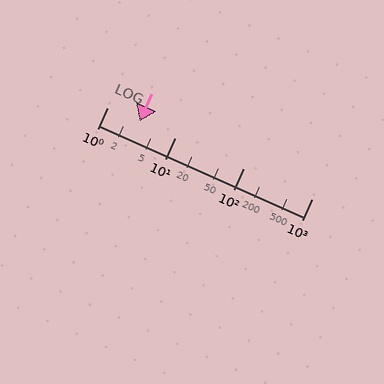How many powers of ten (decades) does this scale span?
The scale spans 3 decades, from 1 to 1000.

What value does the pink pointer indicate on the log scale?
The pointer indicates approximately 3.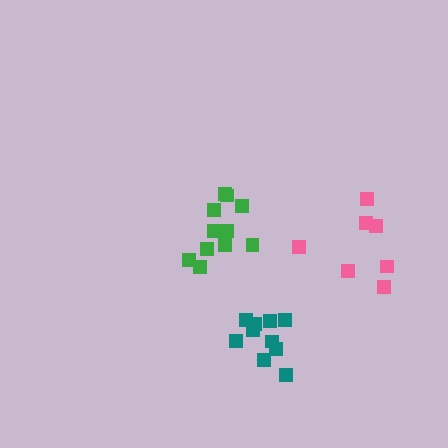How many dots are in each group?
Group 1: 11 dots, Group 2: 10 dots, Group 3: 8 dots (29 total).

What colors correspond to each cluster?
The clusters are colored: green, teal, pink.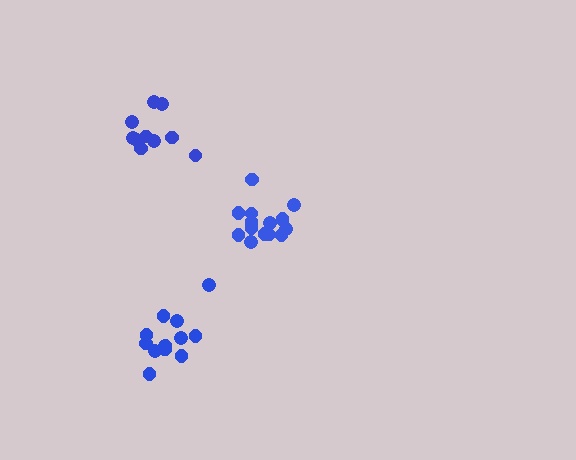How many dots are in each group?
Group 1: 13 dots, Group 2: 15 dots, Group 3: 10 dots (38 total).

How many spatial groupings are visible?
There are 3 spatial groupings.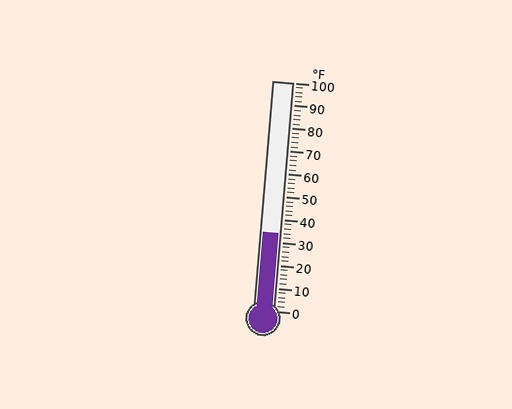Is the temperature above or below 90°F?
The temperature is below 90°F.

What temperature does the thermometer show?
The thermometer shows approximately 34°F.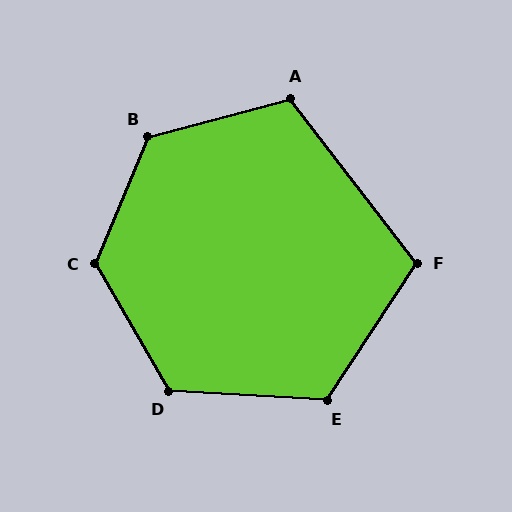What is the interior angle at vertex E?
Approximately 120 degrees (obtuse).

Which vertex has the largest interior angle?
B, at approximately 127 degrees.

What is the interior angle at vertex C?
Approximately 127 degrees (obtuse).